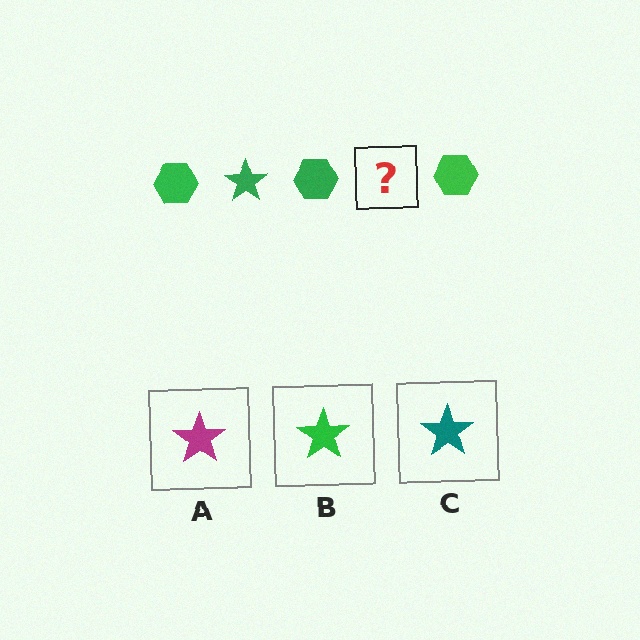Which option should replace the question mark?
Option B.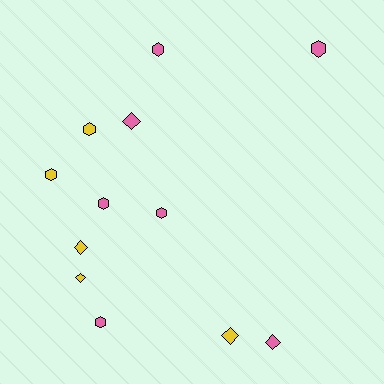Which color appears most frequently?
Pink, with 7 objects.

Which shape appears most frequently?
Hexagon, with 7 objects.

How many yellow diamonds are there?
There are 3 yellow diamonds.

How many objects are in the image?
There are 12 objects.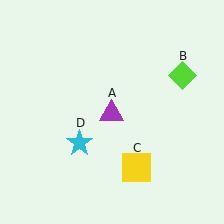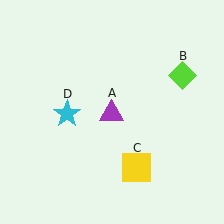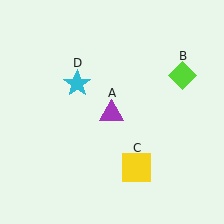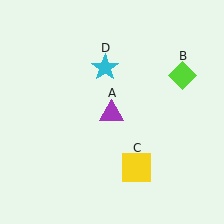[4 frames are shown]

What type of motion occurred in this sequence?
The cyan star (object D) rotated clockwise around the center of the scene.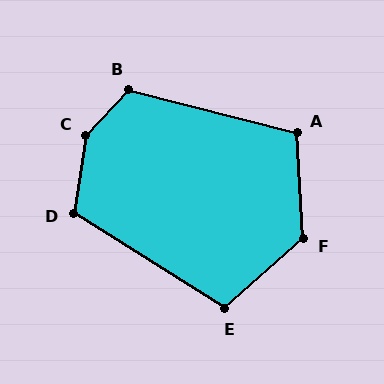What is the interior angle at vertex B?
Approximately 119 degrees (obtuse).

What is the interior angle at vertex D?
Approximately 113 degrees (obtuse).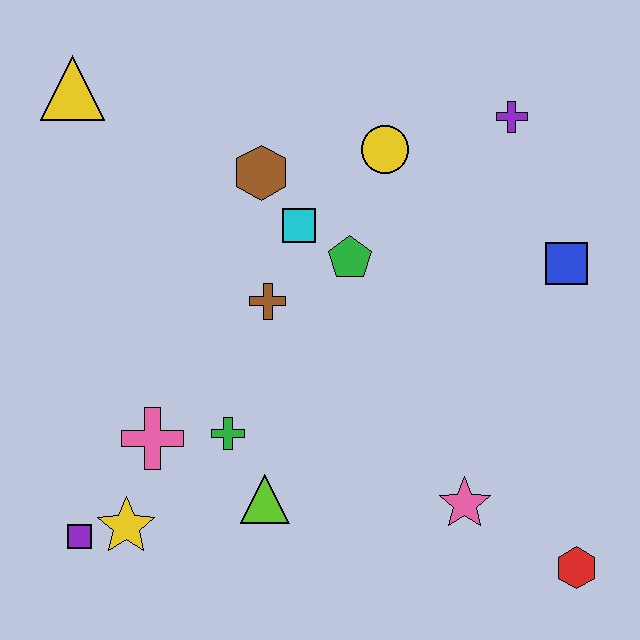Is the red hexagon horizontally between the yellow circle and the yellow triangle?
No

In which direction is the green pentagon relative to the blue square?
The green pentagon is to the left of the blue square.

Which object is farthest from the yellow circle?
The purple square is farthest from the yellow circle.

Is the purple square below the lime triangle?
Yes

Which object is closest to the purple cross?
The yellow circle is closest to the purple cross.